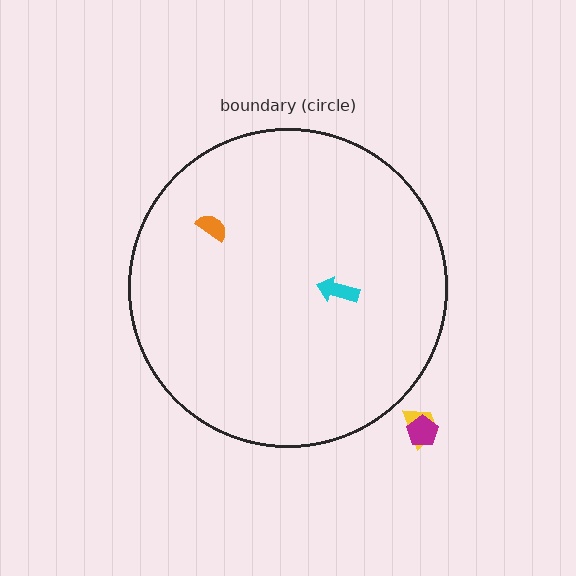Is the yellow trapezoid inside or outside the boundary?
Outside.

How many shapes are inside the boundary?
2 inside, 2 outside.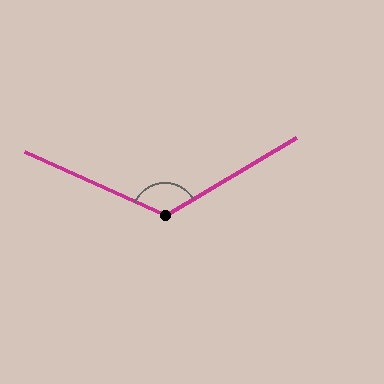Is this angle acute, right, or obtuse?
It is obtuse.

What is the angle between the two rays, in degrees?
Approximately 125 degrees.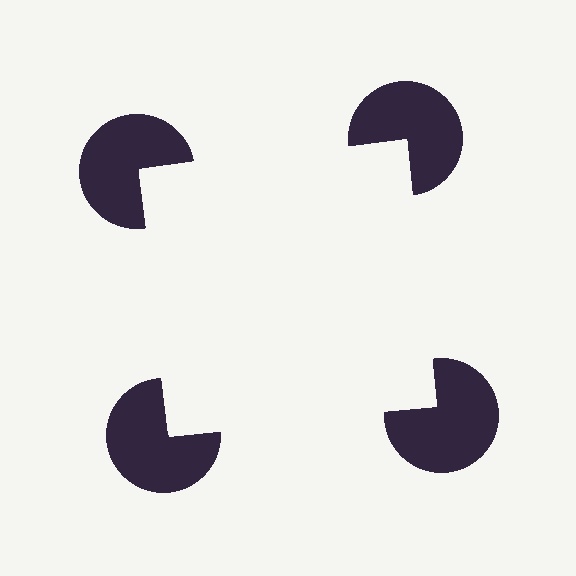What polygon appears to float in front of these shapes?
An illusory square — its edges are inferred from the aligned wedge cuts in the pac-man discs, not physically drawn.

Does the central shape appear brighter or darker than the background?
It typically appears slightly brighter than the background, even though no actual brightness change is drawn.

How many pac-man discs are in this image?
There are 4 — one at each vertex of the illusory square.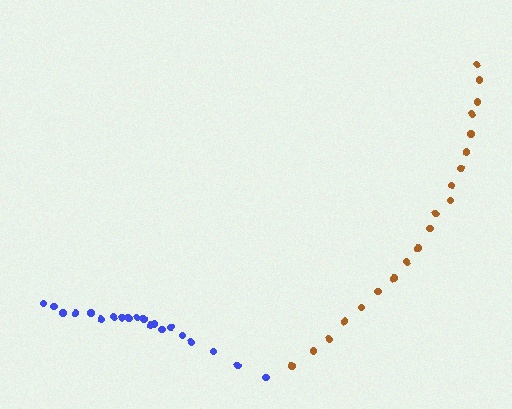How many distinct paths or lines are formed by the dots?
There are 2 distinct paths.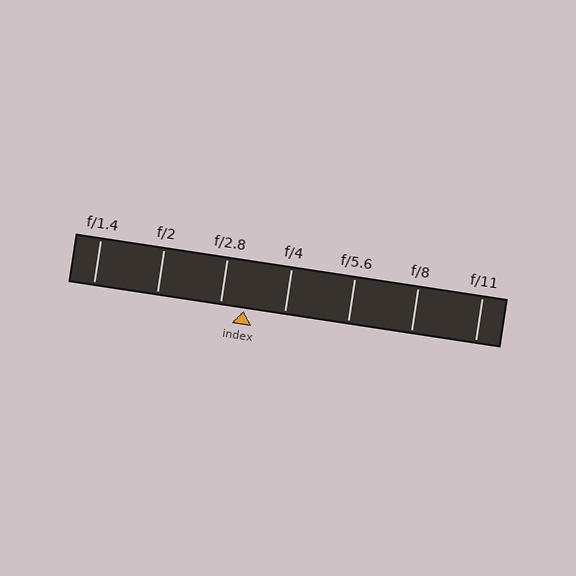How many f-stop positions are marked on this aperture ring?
There are 7 f-stop positions marked.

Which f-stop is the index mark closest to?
The index mark is closest to f/2.8.